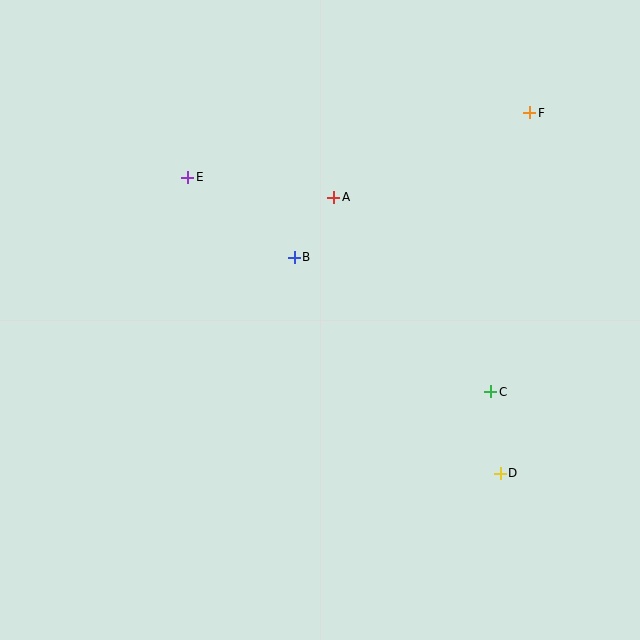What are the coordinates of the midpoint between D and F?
The midpoint between D and F is at (515, 293).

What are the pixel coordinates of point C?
Point C is at (491, 392).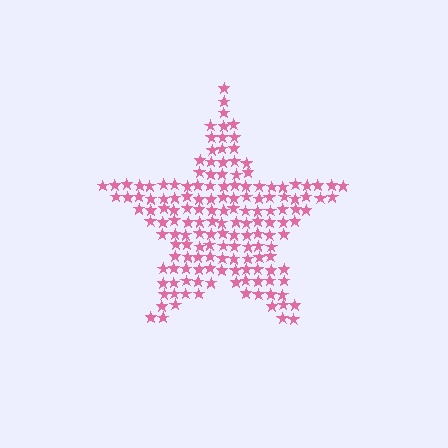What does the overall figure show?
The overall figure shows a star.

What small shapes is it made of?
It is made of small stars.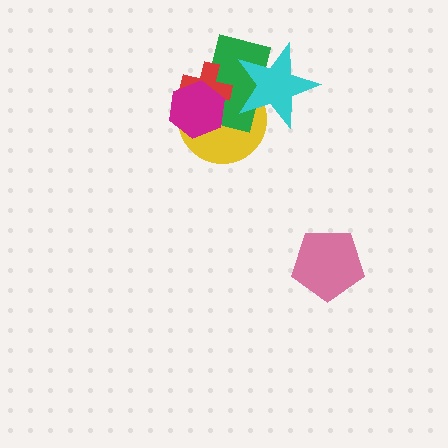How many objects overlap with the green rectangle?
4 objects overlap with the green rectangle.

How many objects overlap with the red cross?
3 objects overlap with the red cross.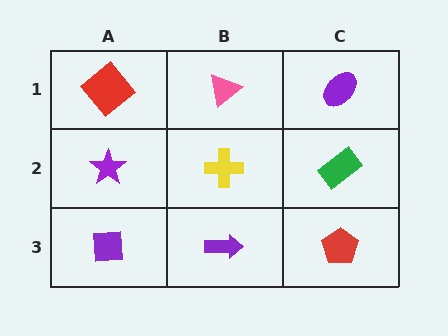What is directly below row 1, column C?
A green rectangle.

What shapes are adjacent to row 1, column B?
A yellow cross (row 2, column B), a red diamond (row 1, column A), a purple ellipse (row 1, column C).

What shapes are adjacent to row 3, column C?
A green rectangle (row 2, column C), a purple arrow (row 3, column B).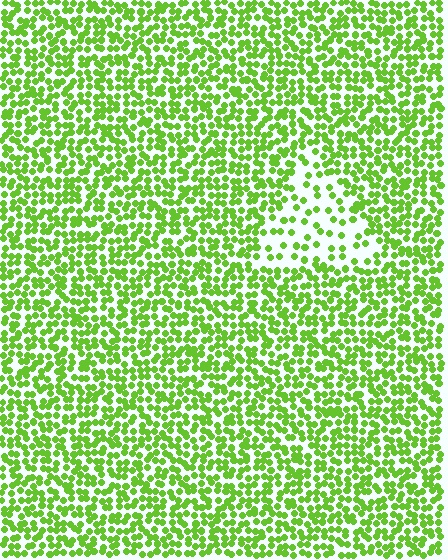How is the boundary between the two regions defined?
The boundary is defined by a change in element density (approximately 2.5x ratio). All elements are the same color, size, and shape.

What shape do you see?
I see a triangle.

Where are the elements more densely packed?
The elements are more densely packed outside the triangle boundary.